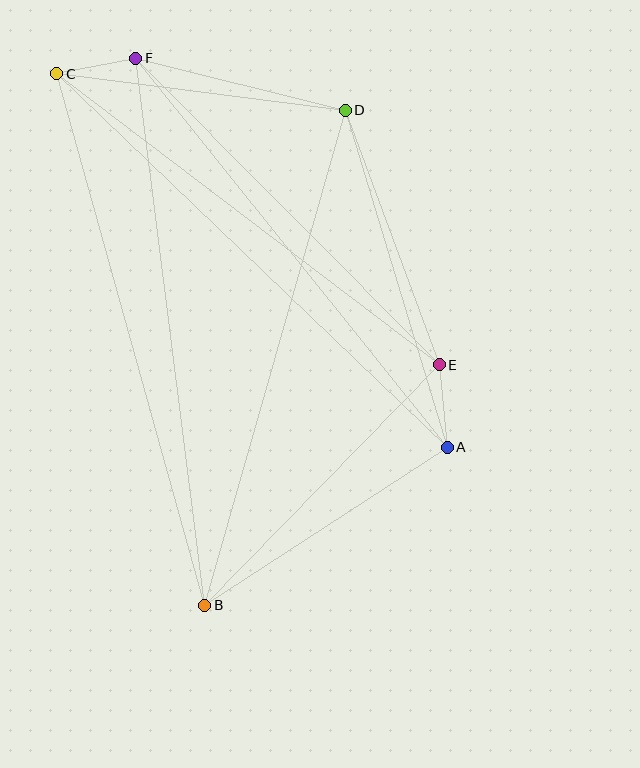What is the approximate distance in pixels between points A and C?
The distance between A and C is approximately 541 pixels.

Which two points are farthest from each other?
Points B and C are farthest from each other.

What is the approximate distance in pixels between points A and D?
The distance between A and D is approximately 352 pixels.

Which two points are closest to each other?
Points C and F are closest to each other.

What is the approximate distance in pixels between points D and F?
The distance between D and F is approximately 216 pixels.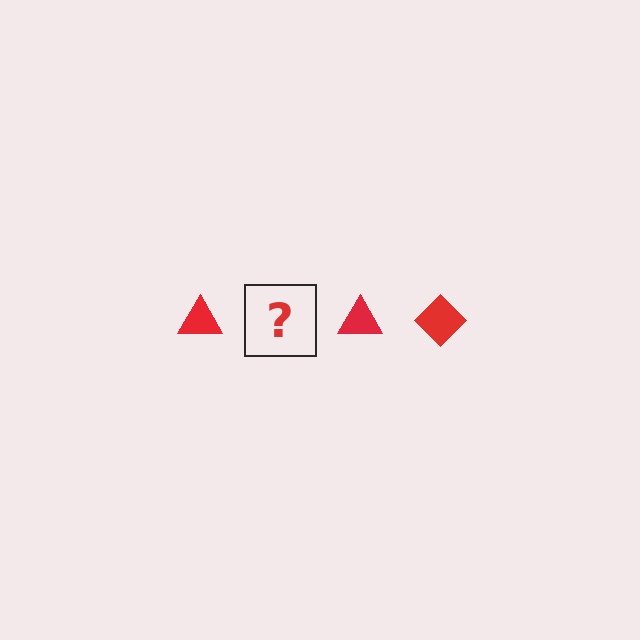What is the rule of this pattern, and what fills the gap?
The rule is that the pattern cycles through triangle, diamond shapes in red. The gap should be filled with a red diamond.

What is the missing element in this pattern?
The missing element is a red diamond.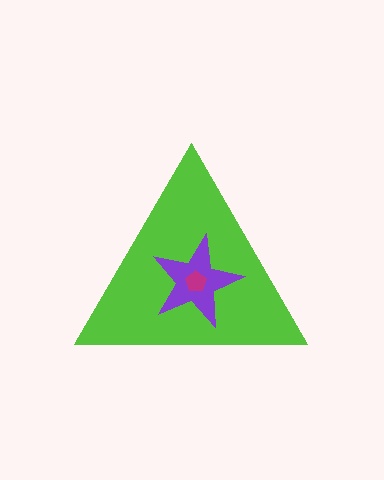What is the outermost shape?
The lime triangle.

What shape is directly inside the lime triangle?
The purple star.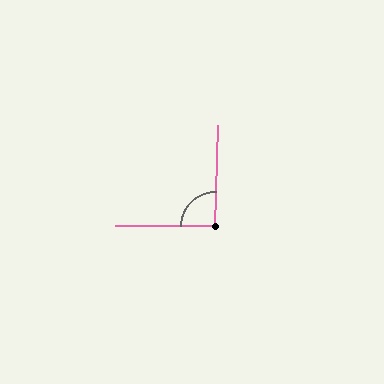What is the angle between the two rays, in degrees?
Approximately 92 degrees.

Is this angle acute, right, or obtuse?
It is approximately a right angle.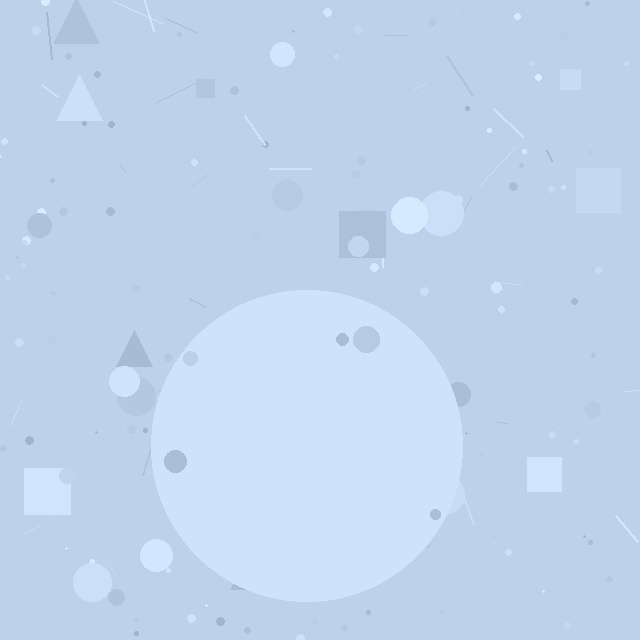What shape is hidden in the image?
A circle is hidden in the image.